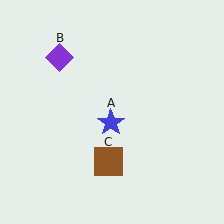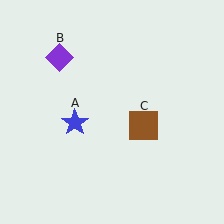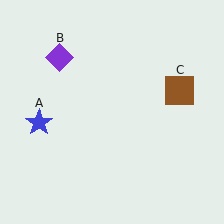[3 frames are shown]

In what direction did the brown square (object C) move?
The brown square (object C) moved up and to the right.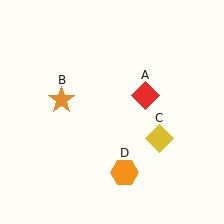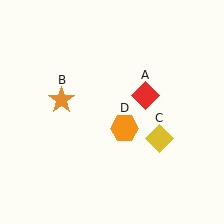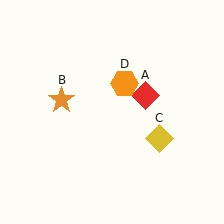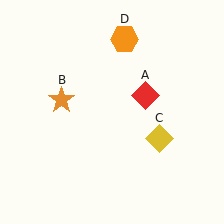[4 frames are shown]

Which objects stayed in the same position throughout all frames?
Red diamond (object A) and orange star (object B) and yellow diamond (object C) remained stationary.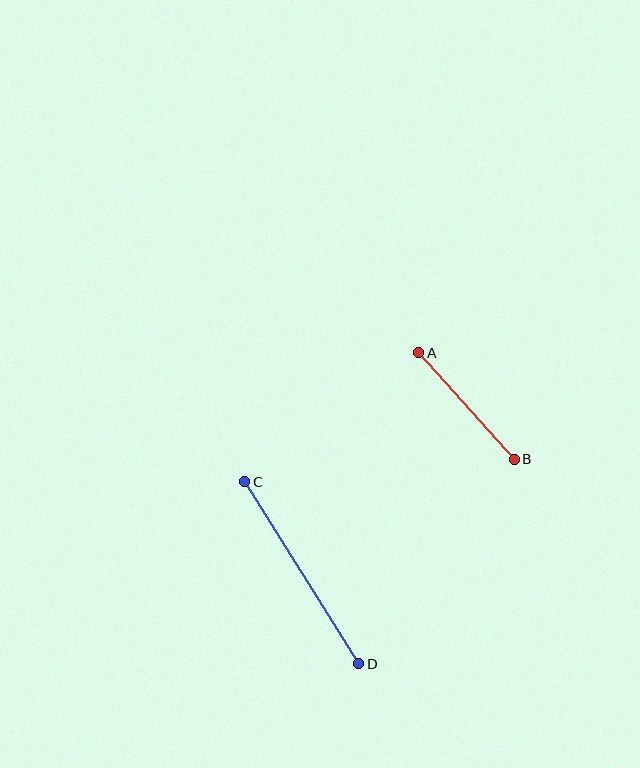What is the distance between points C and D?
The distance is approximately 215 pixels.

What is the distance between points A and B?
The distance is approximately 143 pixels.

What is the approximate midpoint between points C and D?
The midpoint is at approximately (302, 573) pixels.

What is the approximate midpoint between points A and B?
The midpoint is at approximately (466, 406) pixels.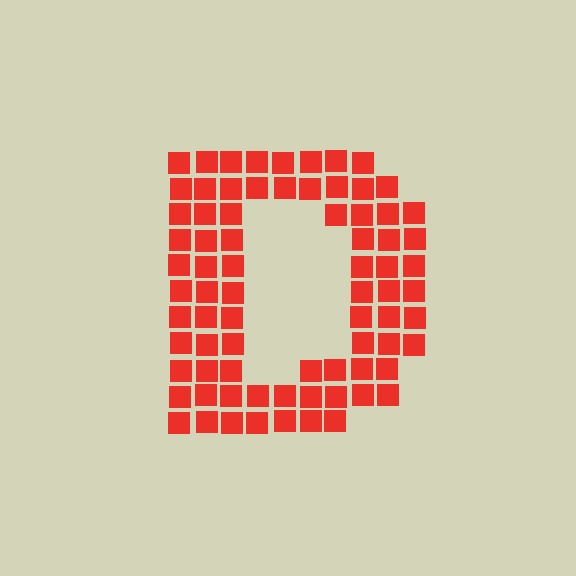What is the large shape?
The large shape is the letter D.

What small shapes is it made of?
It is made of small squares.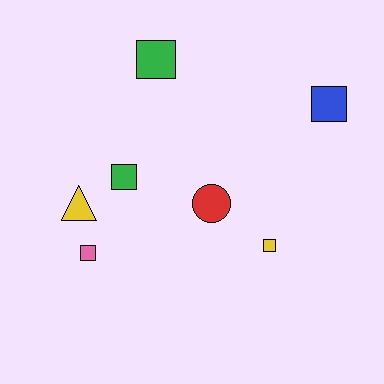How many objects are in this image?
There are 7 objects.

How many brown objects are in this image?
There are no brown objects.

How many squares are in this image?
There are 5 squares.